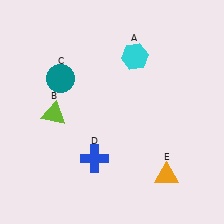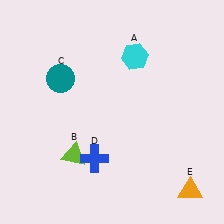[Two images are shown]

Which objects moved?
The objects that moved are: the lime triangle (B), the orange triangle (E).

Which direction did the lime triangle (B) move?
The lime triangle (B) moved down.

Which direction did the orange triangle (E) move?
The orange triangle (E) moved right.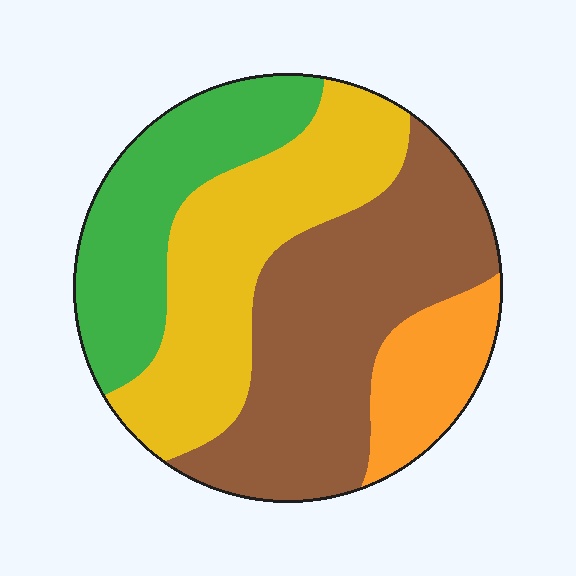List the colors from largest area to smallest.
From largest to smallest: brown, yellow, green, orange.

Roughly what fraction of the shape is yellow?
Yellow covers about 30% of the shape.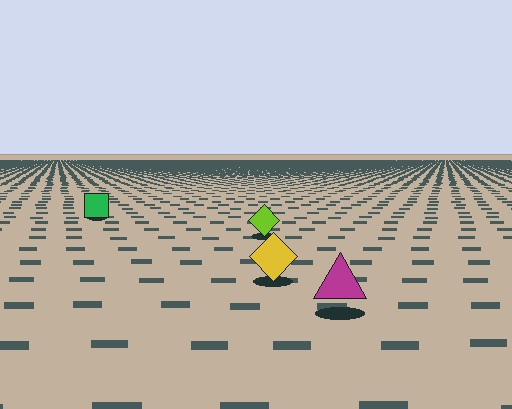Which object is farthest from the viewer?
The green square is farthest from the viewer. It appears smaller and the ground texture around it is denser.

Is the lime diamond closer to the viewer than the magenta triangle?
No. The magenta triangle is closer — you can tell from the texture gradient: the ground texture is coarser near it.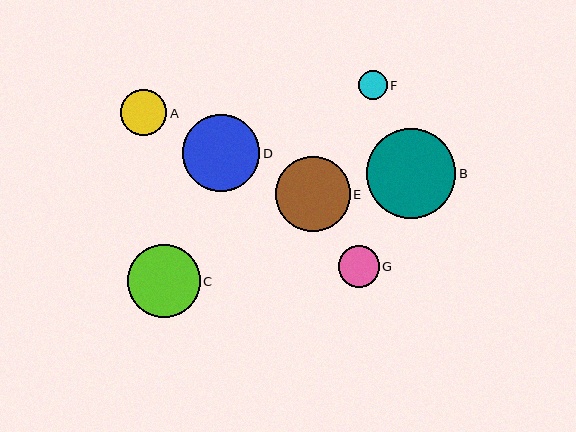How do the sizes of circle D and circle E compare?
Circle D and circle E are approximately the same size.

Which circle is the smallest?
Circle F is the smallest with a size of approximately 28 pixels.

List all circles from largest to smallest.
From largest to smallest: B, D, E, C, A, G, F.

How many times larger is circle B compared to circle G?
Circle B is approximately 2.2 times the size of circle G.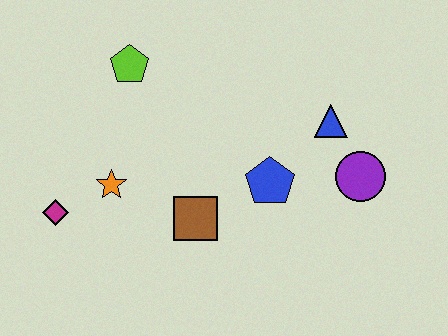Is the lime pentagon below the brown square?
No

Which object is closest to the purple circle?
The blue triangle is closest to the purple circle.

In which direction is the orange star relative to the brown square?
The orange star is to the left of the brown square.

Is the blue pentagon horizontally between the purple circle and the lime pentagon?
Yes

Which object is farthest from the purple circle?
The magenta diamond is farthest from the purple circle.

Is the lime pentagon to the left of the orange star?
No